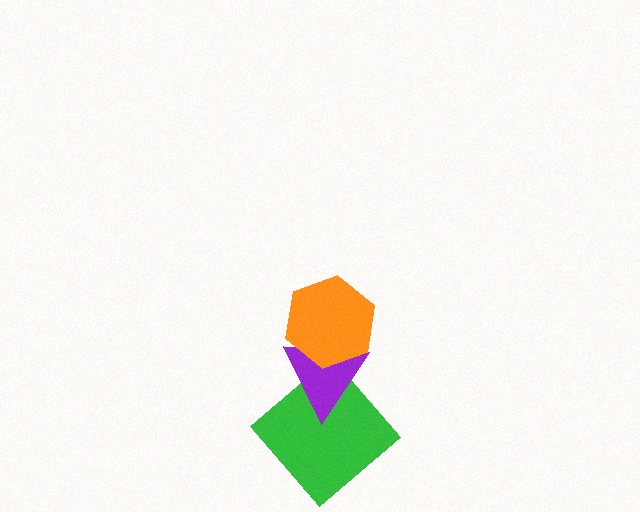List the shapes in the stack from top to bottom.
From top to bottom: the orange hexagon, the purple triangle, the green diamond.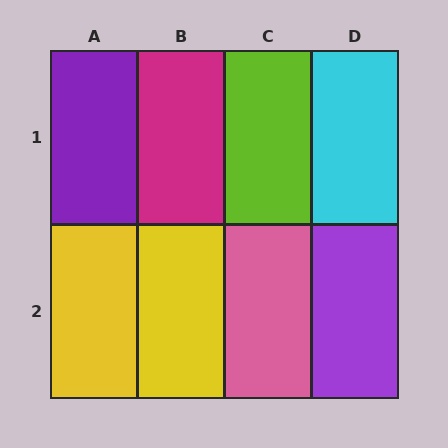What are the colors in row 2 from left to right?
Yellow, yellow, pink, purple.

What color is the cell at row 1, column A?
Purple.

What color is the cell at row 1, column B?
Magenta.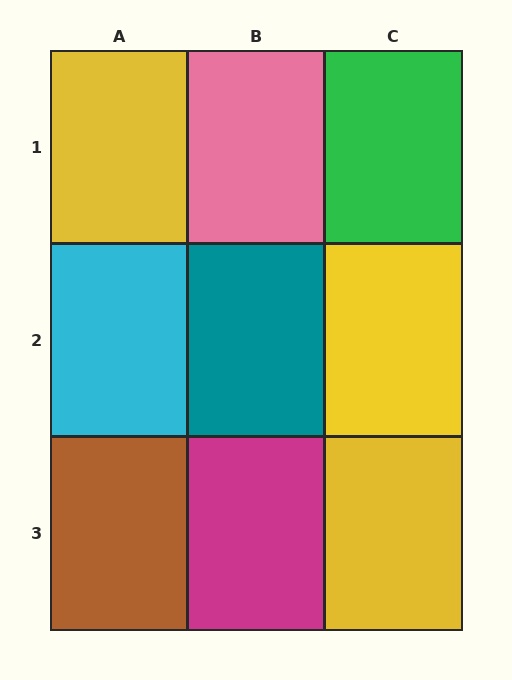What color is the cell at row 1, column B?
Pink.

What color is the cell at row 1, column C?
Green.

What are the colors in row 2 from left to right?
Cyan, teal, yellow.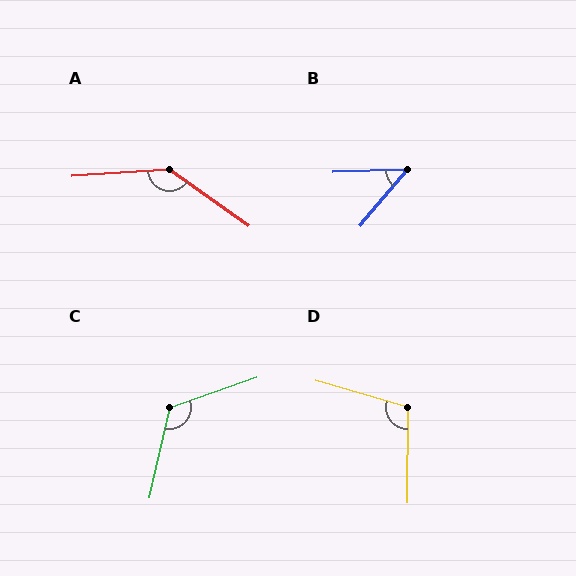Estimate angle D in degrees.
Approximately 106 degrees.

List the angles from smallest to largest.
B (48°), D (106°), C (121°), A (141°).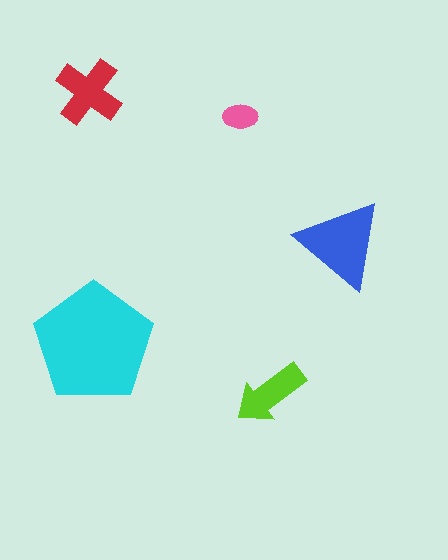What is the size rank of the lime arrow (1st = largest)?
4th.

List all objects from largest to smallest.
The cyan pentagon, the blue triangle, the red cross, the lime arrow, the pink ellipse.